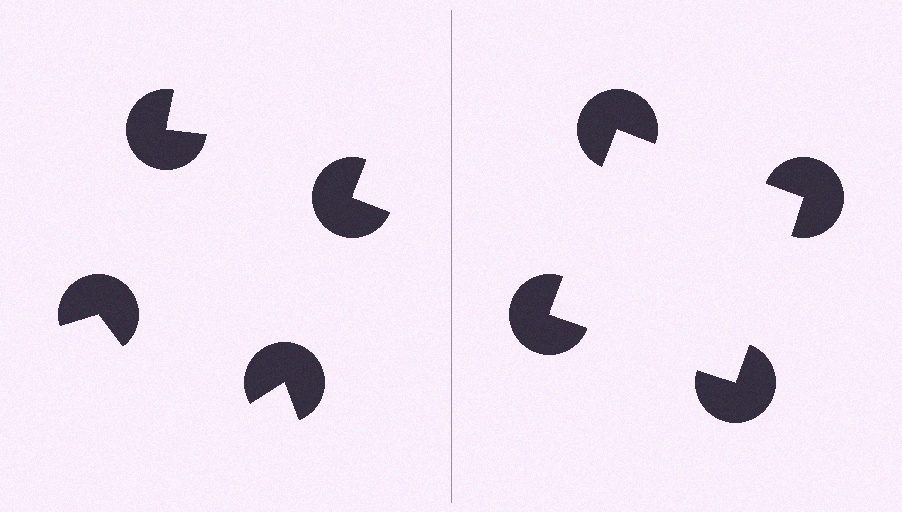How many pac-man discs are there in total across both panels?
8 — 4 on each side.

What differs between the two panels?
The pac-man discs are positioned identically on both sides; only the wedge orientations differ. On the right they align to a square; on the left they are misaligned.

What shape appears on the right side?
An illusory square.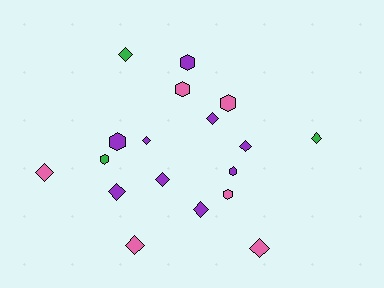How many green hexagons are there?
There is 1 green hexagon.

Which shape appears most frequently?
Diamond, with 11 objects.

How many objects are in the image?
There are 18 objects.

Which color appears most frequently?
Purple, with 9 objects.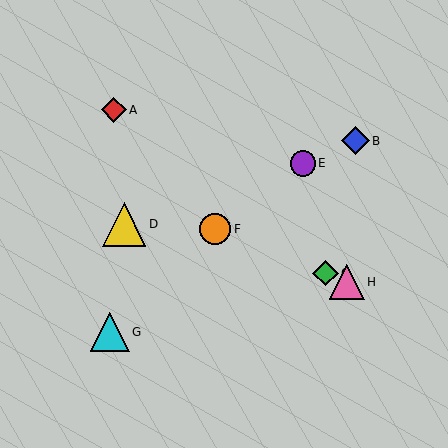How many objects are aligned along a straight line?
3 objects (C, F, H) are aligned along a straight line.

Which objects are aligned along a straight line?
Objects C, F, H are aligned along a straight line.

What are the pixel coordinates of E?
Object E is at (303, 163).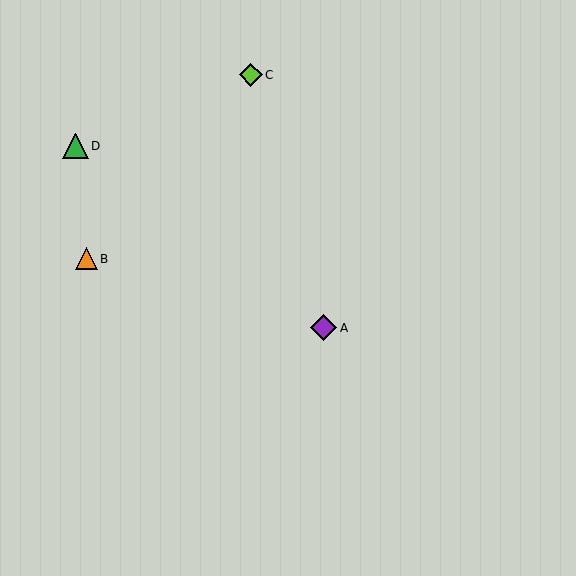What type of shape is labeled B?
Shape B is an orange triangle.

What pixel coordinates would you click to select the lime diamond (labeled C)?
Click at (251, 75) to select the lime diamond C.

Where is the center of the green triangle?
The center of the green triangle is at (76, 146).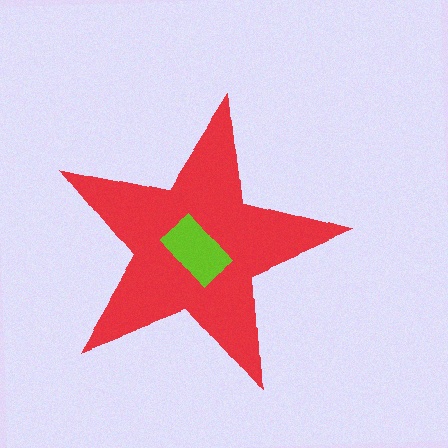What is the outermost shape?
The red star.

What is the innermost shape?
The lime rectangle.